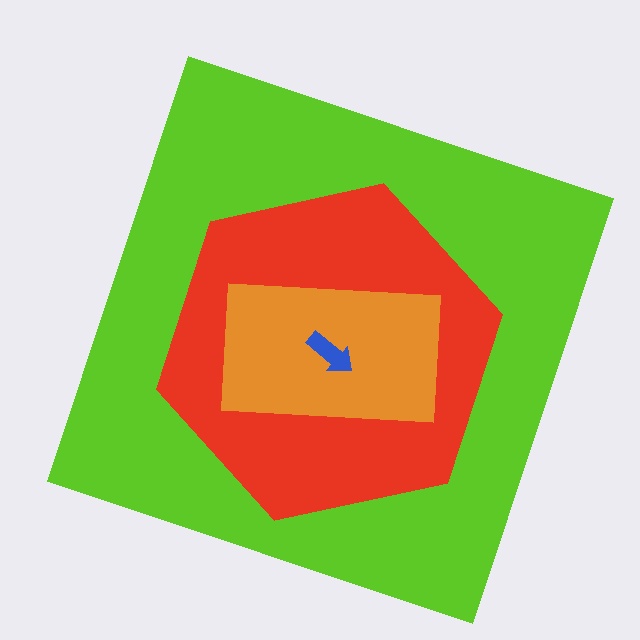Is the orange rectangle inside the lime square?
Yes.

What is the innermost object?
The blue arrow.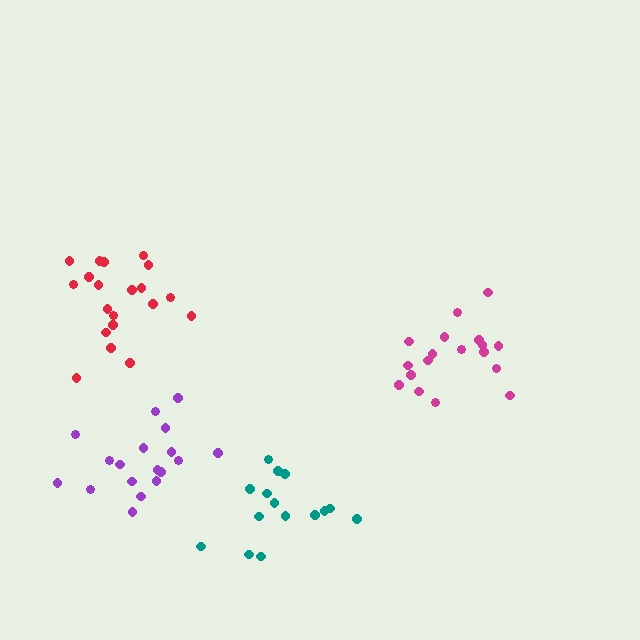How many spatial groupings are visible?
There are 4 spatial groupings.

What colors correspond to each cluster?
The clusters are colored: magenta, purple, teal, red.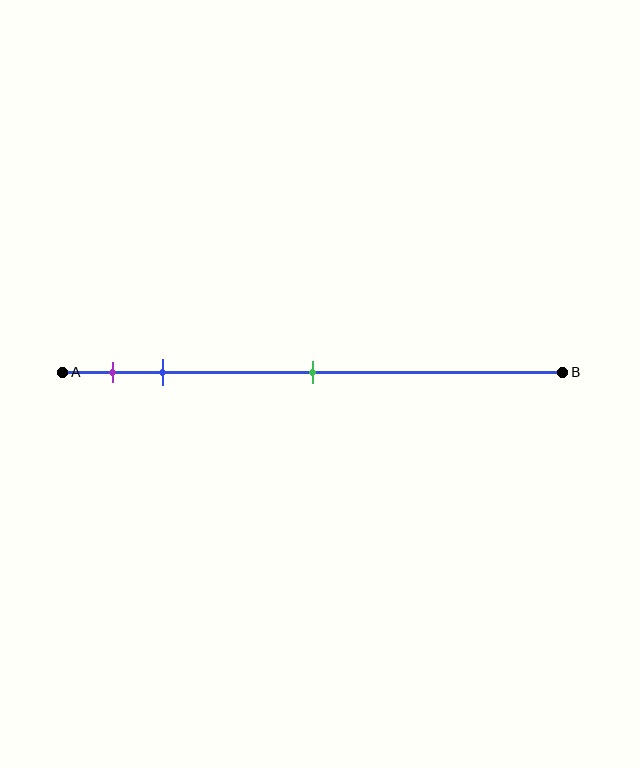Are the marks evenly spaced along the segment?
No, the marks are not evenly spaced.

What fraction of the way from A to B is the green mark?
The green mark is approximately 50% (0.5) of the way from A to B.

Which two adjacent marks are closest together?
The purple and blue marks are the closest adjacent pair.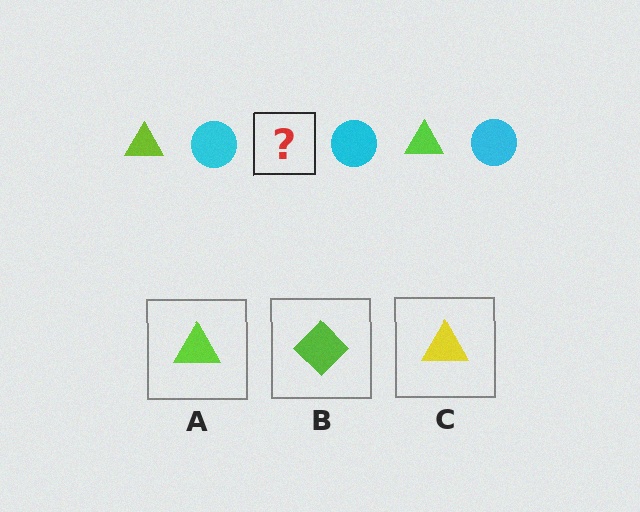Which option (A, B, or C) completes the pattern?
A.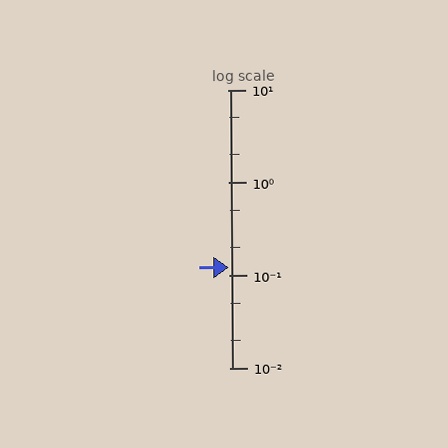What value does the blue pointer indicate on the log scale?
The pointer indicates approximately 0.12.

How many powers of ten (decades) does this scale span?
The scale spans 3 decades, from 0.01 to 10.